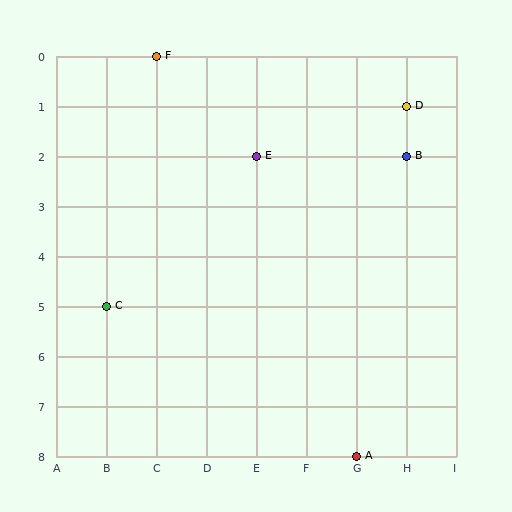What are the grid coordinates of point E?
Point E is at grid coordinates (E, 2).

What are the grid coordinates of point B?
Point B is at grid coordinates (H, 2).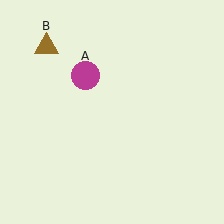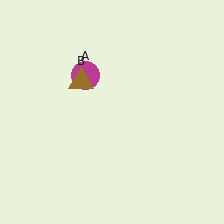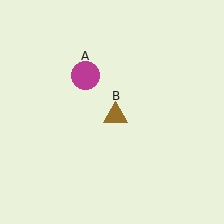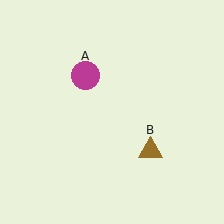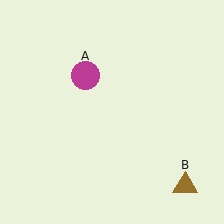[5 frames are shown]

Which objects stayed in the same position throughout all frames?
Magenta circle (object A) remained stationary.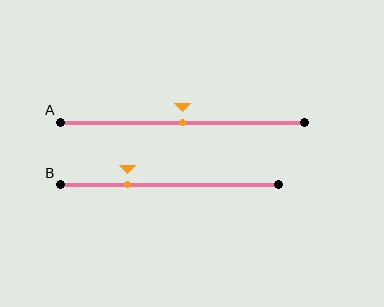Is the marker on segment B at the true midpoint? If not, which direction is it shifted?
No, the marker on segment B is shifted to the left by about 19% of the segment length.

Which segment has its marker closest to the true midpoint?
Segment A has its marker closest to the true midpoint.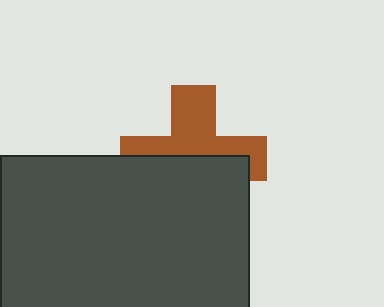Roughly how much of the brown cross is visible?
About half of it is visible (roughly 50%).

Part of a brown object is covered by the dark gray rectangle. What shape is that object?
It is a cross.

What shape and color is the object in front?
The object in front is a dark gray rectangle.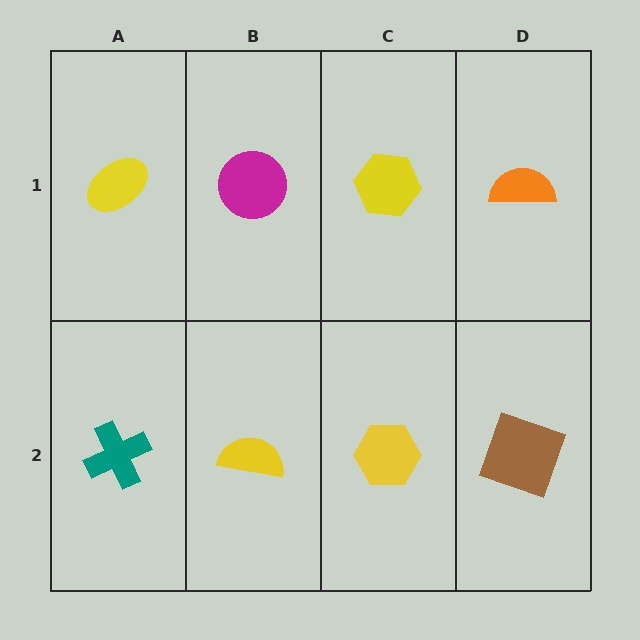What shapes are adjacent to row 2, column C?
A yellow hexagon (row 1, column C), a yellow semicircle (row 2, column B), a brown square (row 2, column D).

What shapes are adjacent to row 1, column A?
A teal cross (row 2, column A), a magenta circle (row 1, column B).